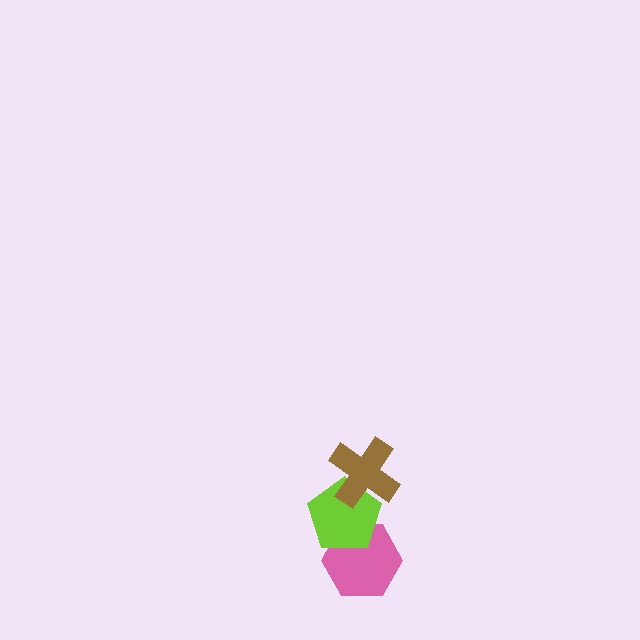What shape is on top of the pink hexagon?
The lime pentagon is on top of the pink hexagon.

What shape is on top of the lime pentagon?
The brown cross is on top of the lime pentagon.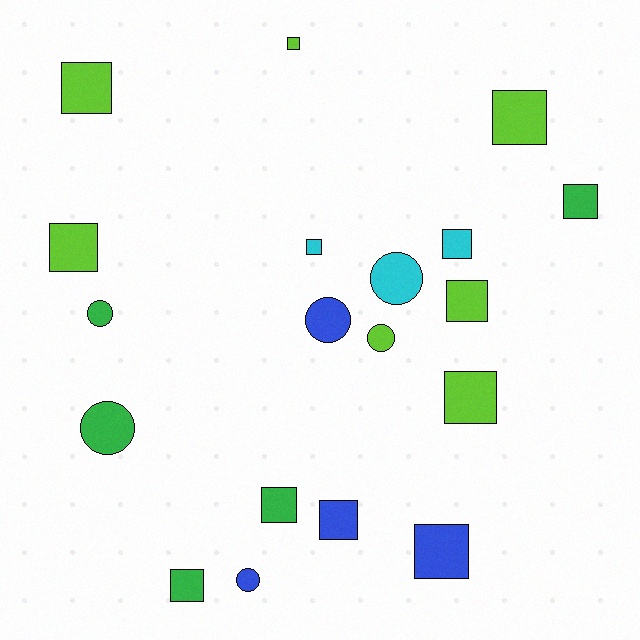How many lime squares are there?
There are 6 lime squares.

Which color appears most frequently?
Lime, with 7 objects.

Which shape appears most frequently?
Square, with 13 objects.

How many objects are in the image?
There are 19 objects.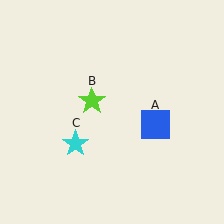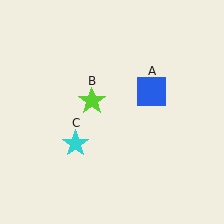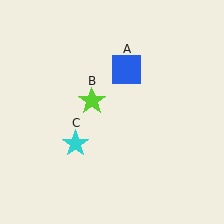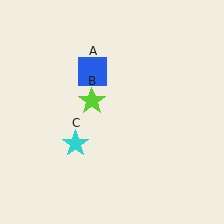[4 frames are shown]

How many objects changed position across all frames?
1 object changed position: blue square (object A).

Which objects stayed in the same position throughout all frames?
Lime star (object B) and cyan star (object C) remained stationary.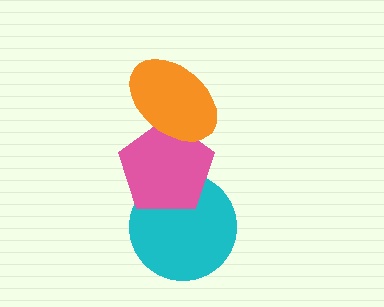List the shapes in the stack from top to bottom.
From top to bottom: the orange ellipse, the pink pentagon, the cyan circle.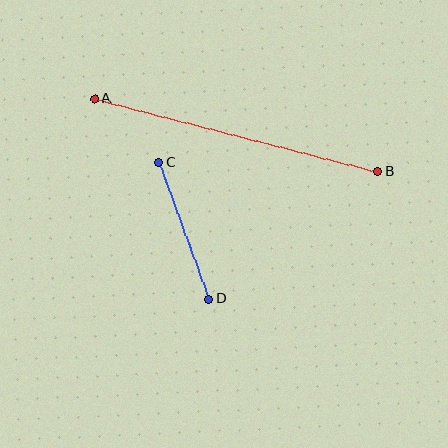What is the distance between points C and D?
The distance is approximately 145 pixels.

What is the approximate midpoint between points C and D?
The midpoint is at approximately (184, 231) pixels.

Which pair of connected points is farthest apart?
Points A and B are farthest apart.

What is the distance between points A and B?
The distance is approximately 292 pixels.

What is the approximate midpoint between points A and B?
The midpoint is at approximately (236, 135) pixels.